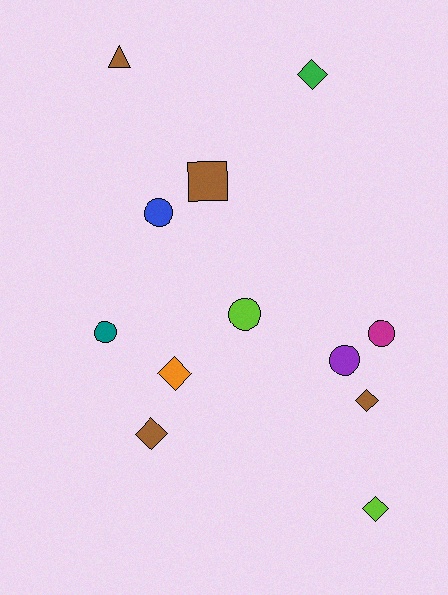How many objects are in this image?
There are 12 objects.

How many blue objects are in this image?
There is 1 blue object.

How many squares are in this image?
There is 1 square.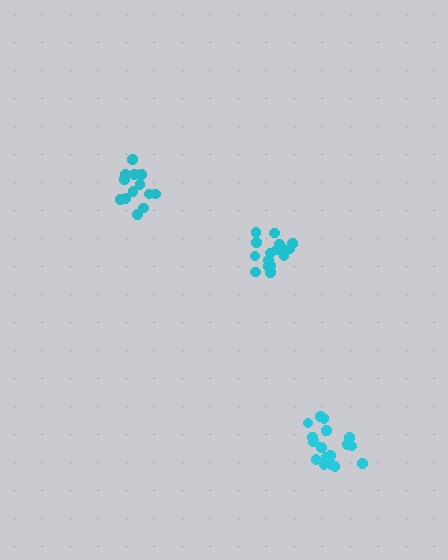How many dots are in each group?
Group 1: 13 dots, Group 2: 16 dots, Group 3: 17 dots (46 total).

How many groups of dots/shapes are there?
There are 3 groups.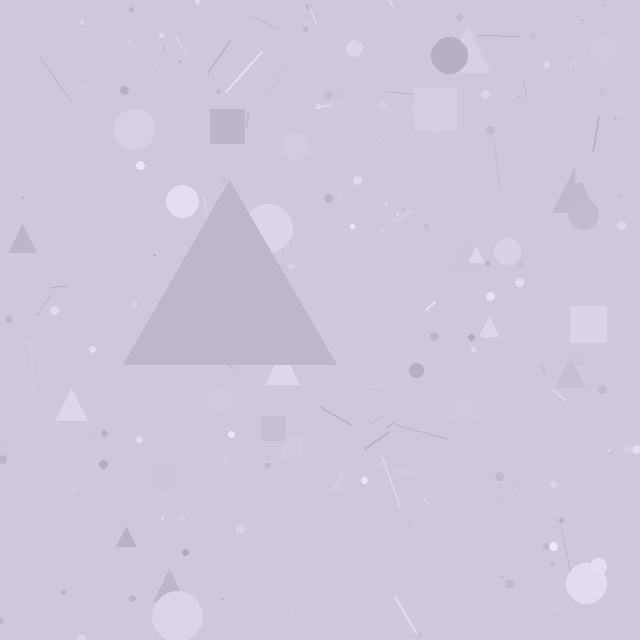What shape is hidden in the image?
A triangle is hidden in the image.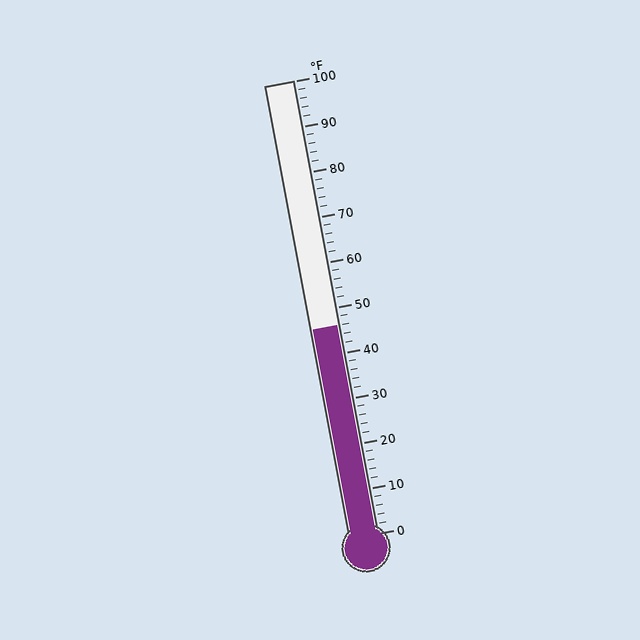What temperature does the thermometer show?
The thermometer shows approximately 46°F.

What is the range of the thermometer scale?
The thermometer scale ranges from 0°F to 100°F.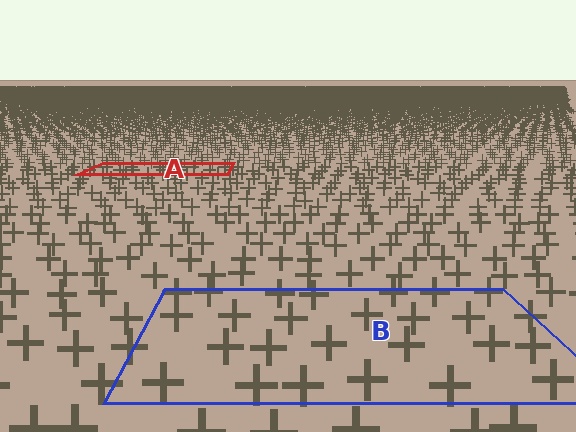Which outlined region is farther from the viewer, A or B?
Region A is farther from the viewer — the texture elements inside it appear smaller and more densely packed.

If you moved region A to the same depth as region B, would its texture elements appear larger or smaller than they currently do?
They would appear larger. At a closer depth, the same texture elements are projected at a bigger on-screen size.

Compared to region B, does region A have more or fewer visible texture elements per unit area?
Region A has more texture elements per unit area — they are packed more densely because it is farther away.